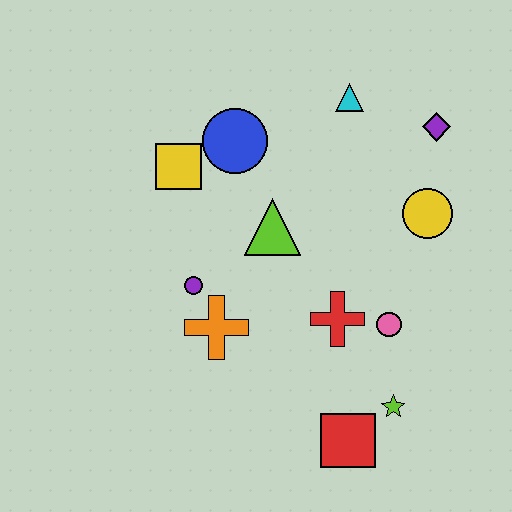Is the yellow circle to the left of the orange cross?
No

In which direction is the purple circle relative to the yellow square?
The purple circle is below the yellow square.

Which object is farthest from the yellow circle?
The yellow square is farthest from the yellow circle.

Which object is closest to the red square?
The lime star is closest to the red square.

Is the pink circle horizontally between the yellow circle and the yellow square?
Yes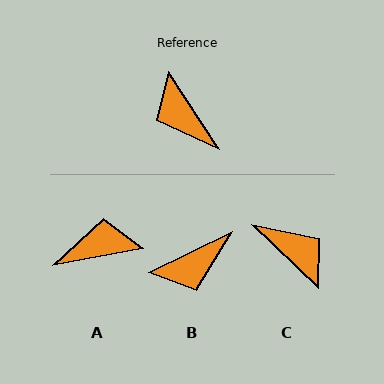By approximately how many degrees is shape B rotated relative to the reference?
Approximately 84 degrees counter-clockwise.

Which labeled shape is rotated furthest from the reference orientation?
C, about 167 degrees away.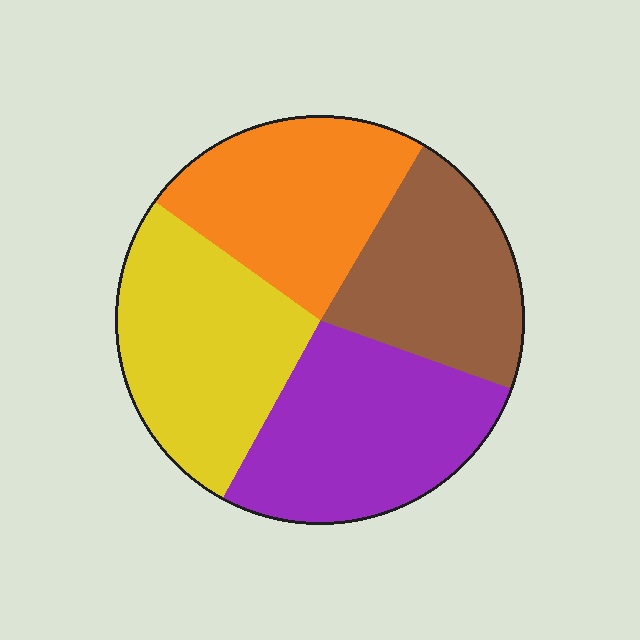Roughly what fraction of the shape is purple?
Purple covers 27% of the shape.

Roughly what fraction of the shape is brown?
Brown takes up less than a quarter of the shape.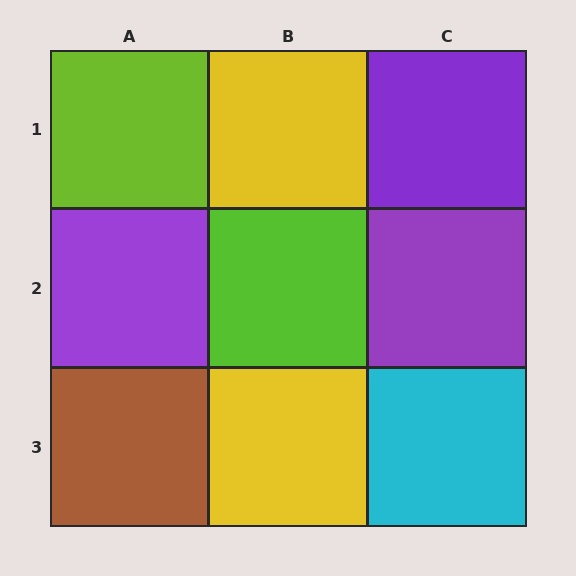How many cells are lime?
2 cells are lime.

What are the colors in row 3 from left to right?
Brown, yellow, cyan.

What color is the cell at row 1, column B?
Yellow.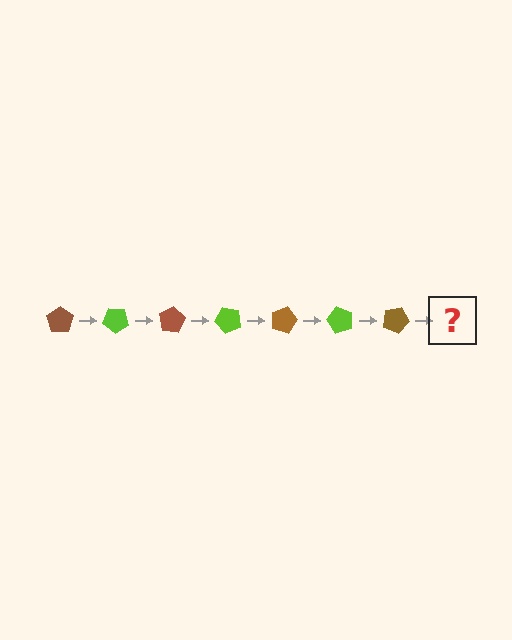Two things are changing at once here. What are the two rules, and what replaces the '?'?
The two rules are that it rotates 40 degrees each step and the color cycles through brown and lime. The '?' should be a lime pentagon, rotated 280 degrees from the start.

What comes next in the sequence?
The next element should be a lime pentagon, rotated 280 degrees from the start.